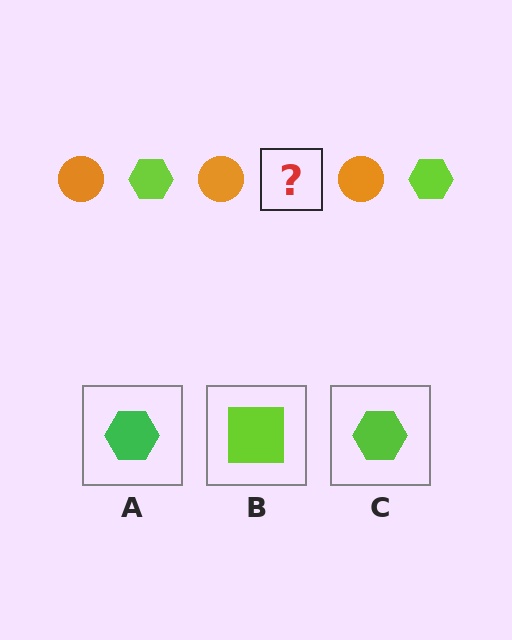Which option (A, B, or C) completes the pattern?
C.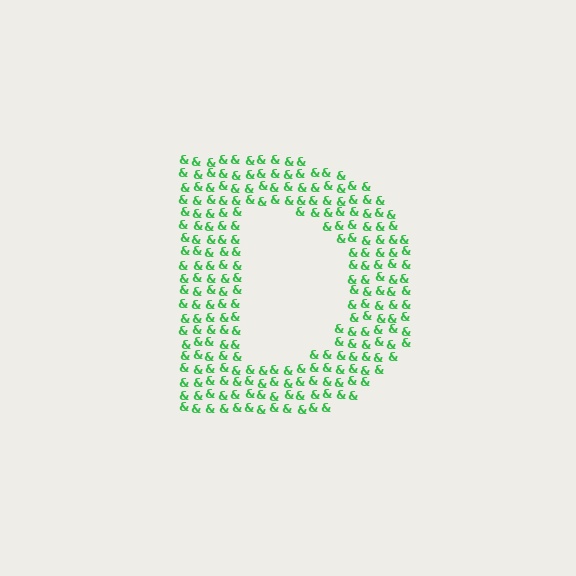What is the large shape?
The large shape is the letter D.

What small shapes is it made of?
It is made of small ampersands.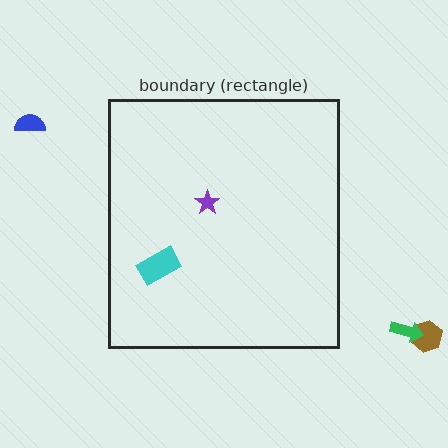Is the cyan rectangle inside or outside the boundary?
Inside.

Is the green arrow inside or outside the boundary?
Outside.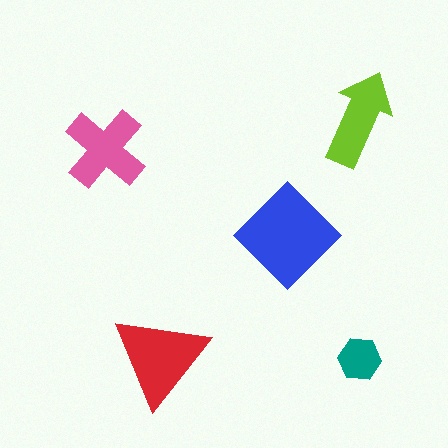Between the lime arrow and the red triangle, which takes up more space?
The red triangle.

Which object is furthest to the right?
The teal hexagon is rightmost.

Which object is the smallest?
The teal hexagon.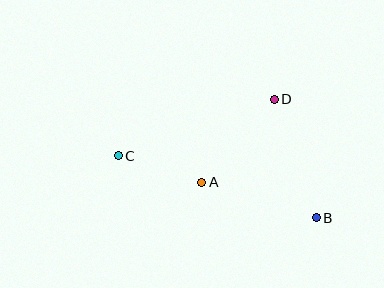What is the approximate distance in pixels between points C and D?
The distance between C and D is approximately 166 pixels.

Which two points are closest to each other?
Points A and C are closest to each other.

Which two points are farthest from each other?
Points B and C are farthest from each other.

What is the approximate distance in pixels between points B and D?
The distance between B and D is approximately 126 pixels.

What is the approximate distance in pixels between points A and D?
The distance between A and D is approximately 110 pixels.